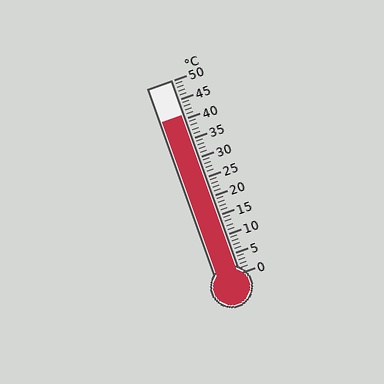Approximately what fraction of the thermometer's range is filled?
The thermometer is filled to approximately 80% of its range.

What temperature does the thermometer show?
The thermometer shows approximately 41°C.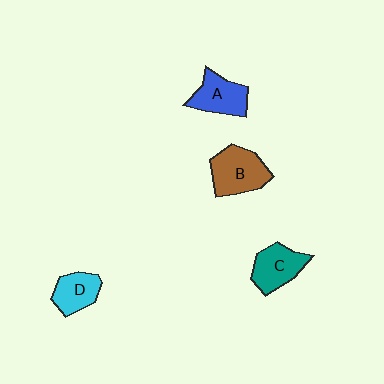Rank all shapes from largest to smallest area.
From largest to smallest: B (brown), C (teal), A (blue), D (cyan).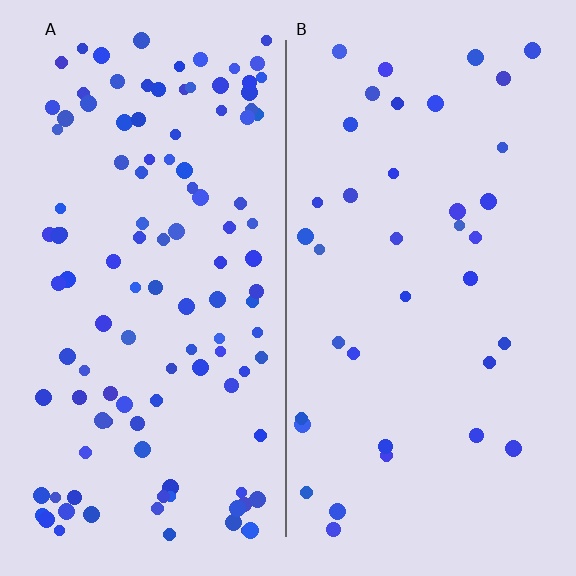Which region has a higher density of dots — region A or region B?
A (the left).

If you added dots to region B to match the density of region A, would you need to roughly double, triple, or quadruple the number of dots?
Approximately triple.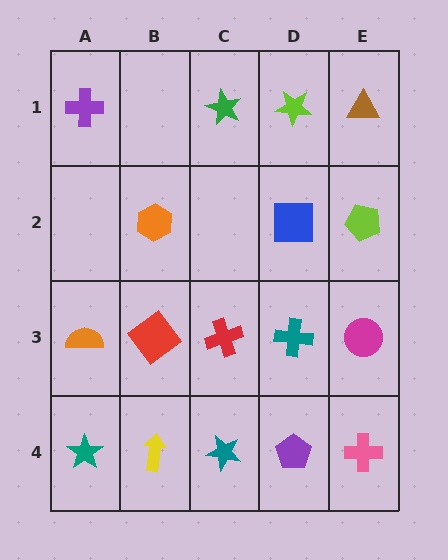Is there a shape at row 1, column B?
No, that cell is empty.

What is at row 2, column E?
A lime pentagon.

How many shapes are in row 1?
4 shapes.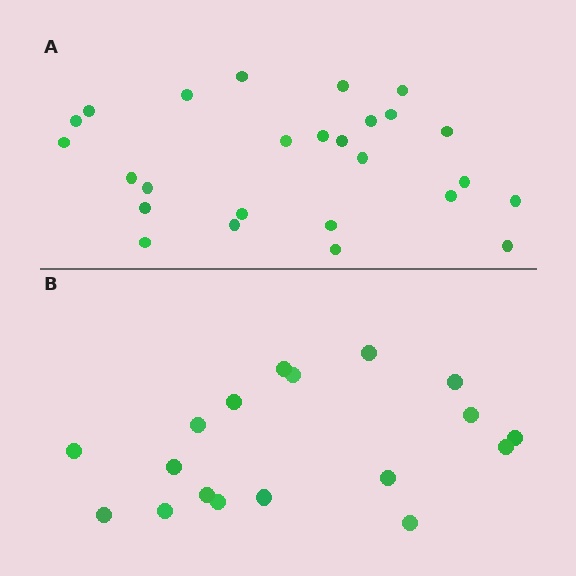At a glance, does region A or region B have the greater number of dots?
Region A (the top region) has more dots.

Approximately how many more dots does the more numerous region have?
Region A has roughly 8 or so more dots than region B.